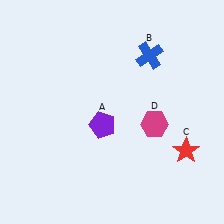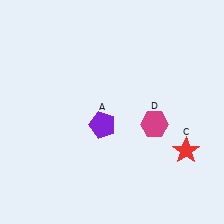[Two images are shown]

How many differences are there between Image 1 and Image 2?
There is 1 difference between the two images.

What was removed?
The blue cross (B) was removed in Image 2.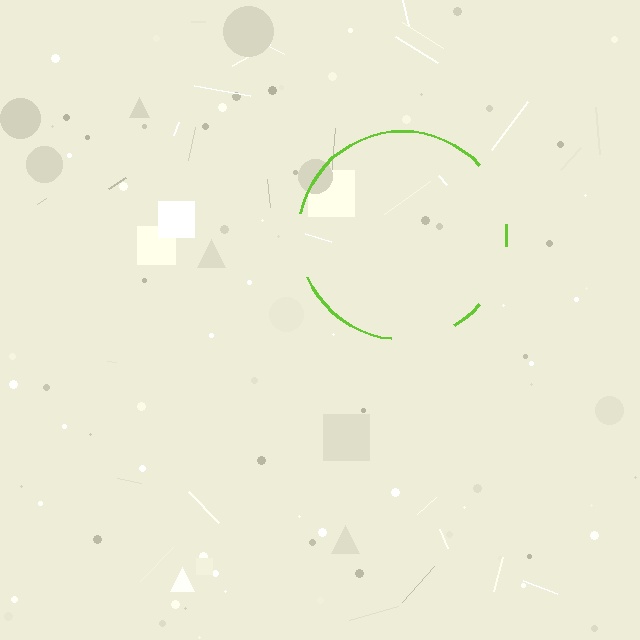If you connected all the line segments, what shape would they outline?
They would outline a circle.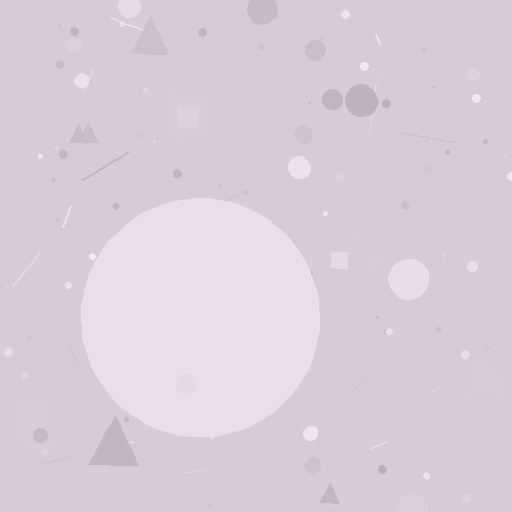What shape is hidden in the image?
A circle is hidden in the image.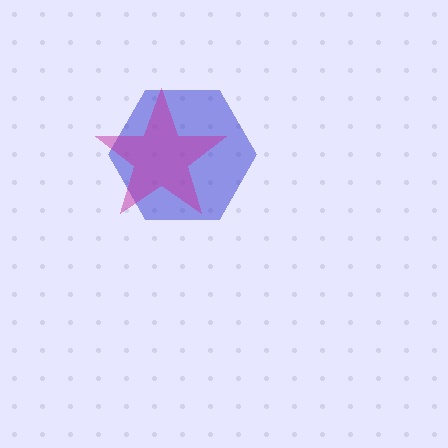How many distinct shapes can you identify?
There are 2 distinct shapes: a blue hexagon, a magenta star.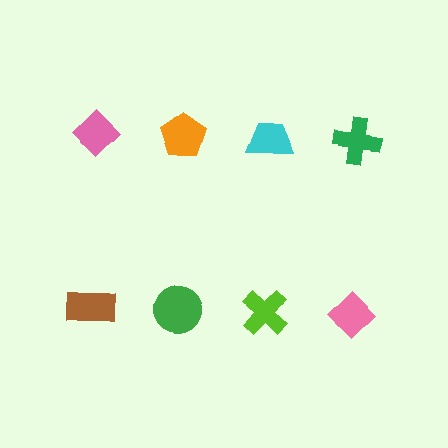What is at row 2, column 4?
A pink diamond.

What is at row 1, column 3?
A cyan trapezoid.